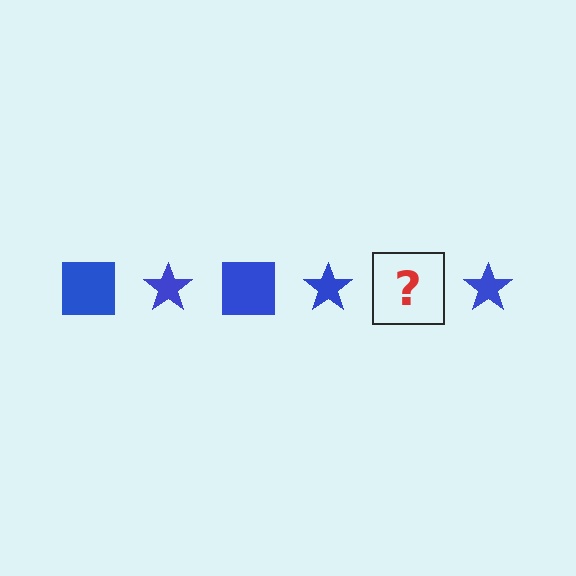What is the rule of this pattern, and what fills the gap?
The rule is that the pattern cycles through square, star shapes in blue. The gap should be filled with a blue square.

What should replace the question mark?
The question mark should be replaced with a blue square.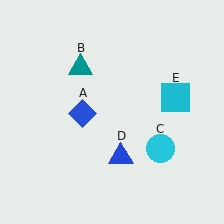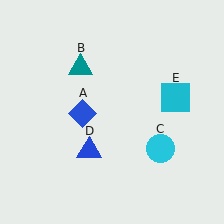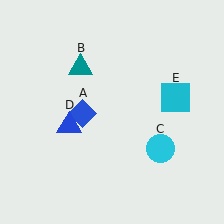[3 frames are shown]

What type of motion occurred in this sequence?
The blue triangle (object D) rotated clockwise around the center of the scene.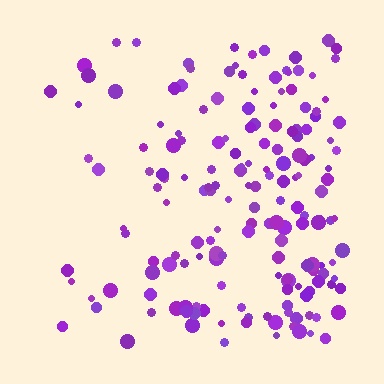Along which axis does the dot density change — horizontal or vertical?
Horizontal.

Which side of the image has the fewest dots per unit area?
The left.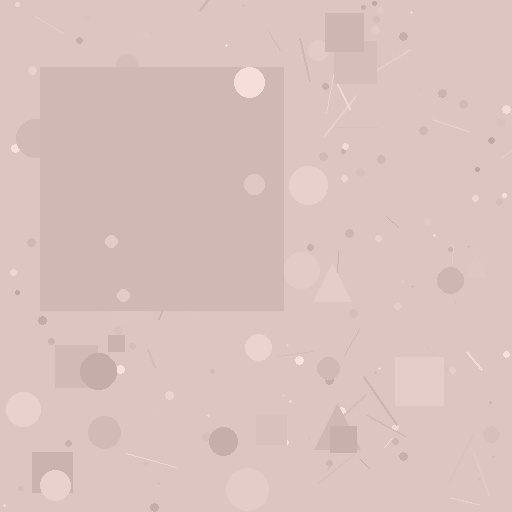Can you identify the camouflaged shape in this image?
The camouflaged shape is a square.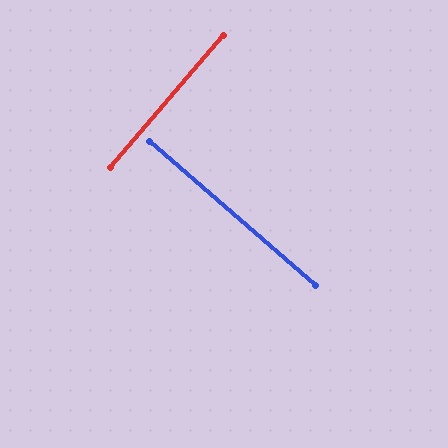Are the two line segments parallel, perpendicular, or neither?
Perpendicular — they meet at approximately 90°.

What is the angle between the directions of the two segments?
Approximately 90 degrees.